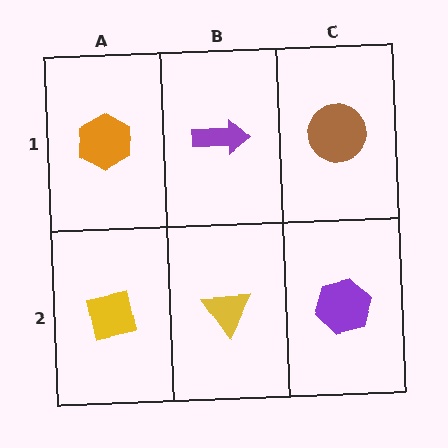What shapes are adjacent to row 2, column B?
A purple arrow (row 1, column B), a yellow square (row 2, column A), a purple hexagon (row 2, column C).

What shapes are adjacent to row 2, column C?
A brown circle (row 1, column C), a yellow triangle (row 2, column B).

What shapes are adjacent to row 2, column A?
An orange hexagon (row 1, column A), a yellow triangle (row 2, column B).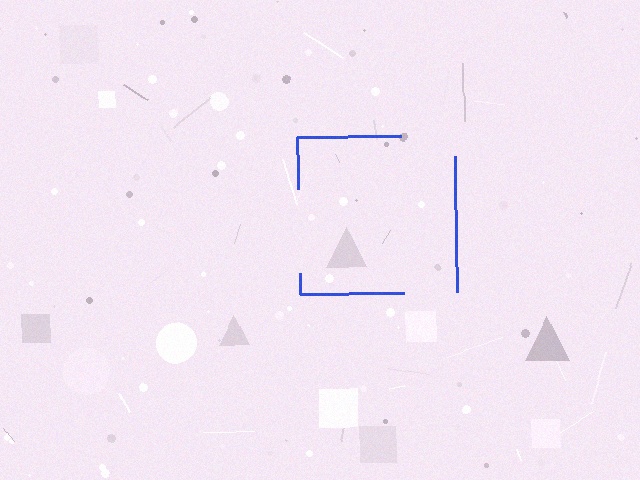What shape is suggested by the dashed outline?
The dashed outline suggests a square.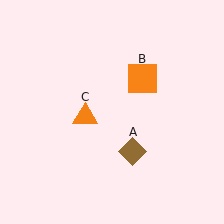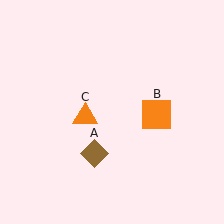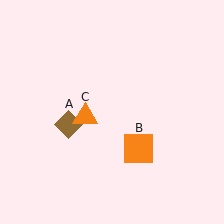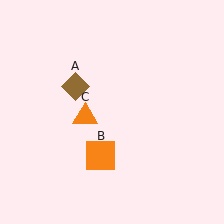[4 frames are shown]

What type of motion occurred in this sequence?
The brown diamond (object A), orange square (object B) rotated clockwise around the center of the scene.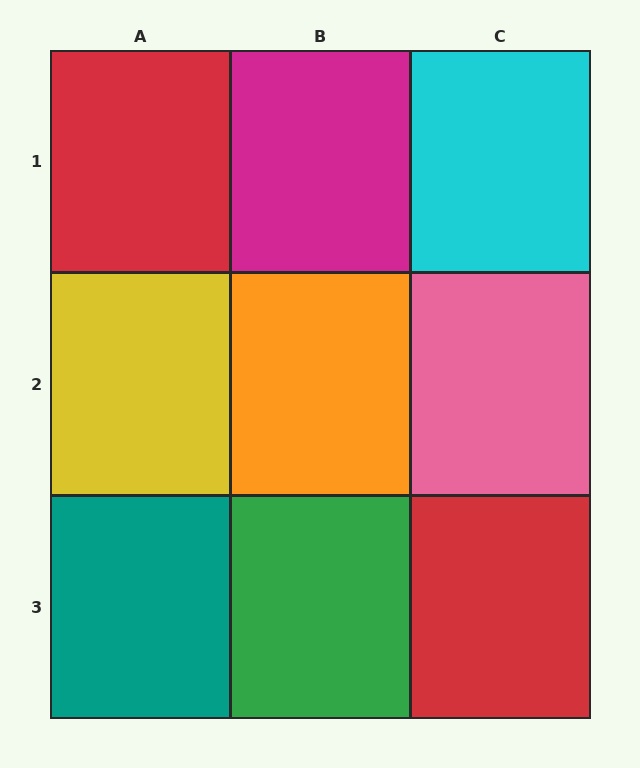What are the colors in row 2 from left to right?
Yellow, orange, pink.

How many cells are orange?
1 cell is orange.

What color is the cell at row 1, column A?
Red.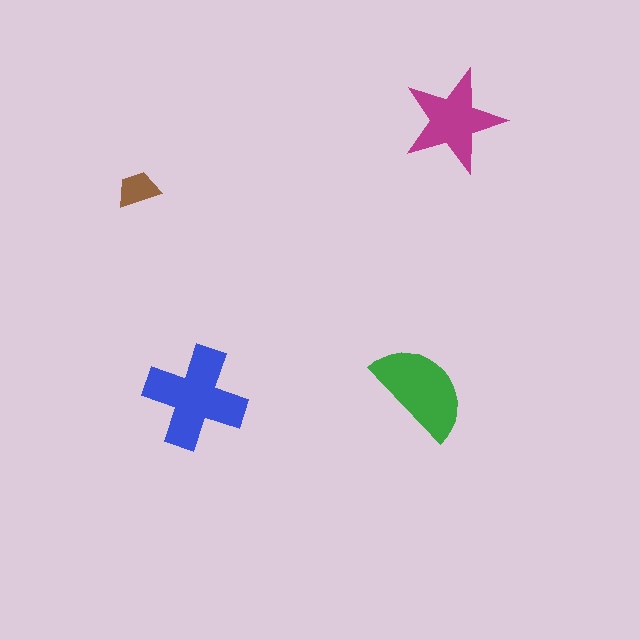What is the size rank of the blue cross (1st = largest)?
1st.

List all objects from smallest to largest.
The brown trapezoid, the magenta star, the green semicircle, the blue cross.